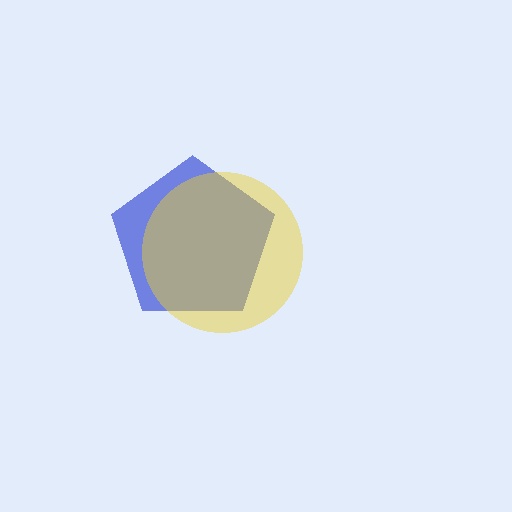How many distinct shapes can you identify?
There are 2 distinct shapes: a blue pentagon, a yellow circle.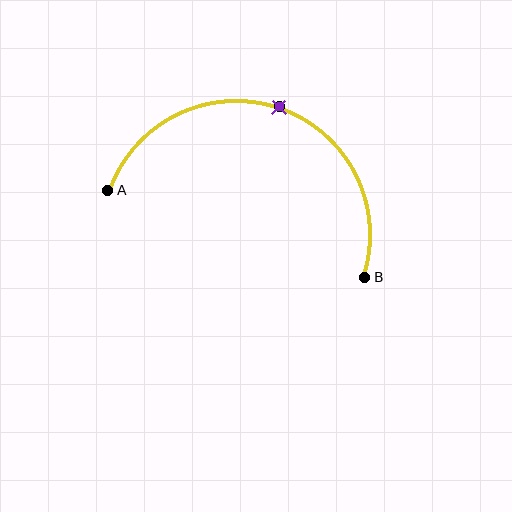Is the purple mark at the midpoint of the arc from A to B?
Yes. The purple mark lies on the arc at equal arc-length from both A and B — it is the arc midpoint.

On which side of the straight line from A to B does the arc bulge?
The arc bulges above the straight line connecting A and B.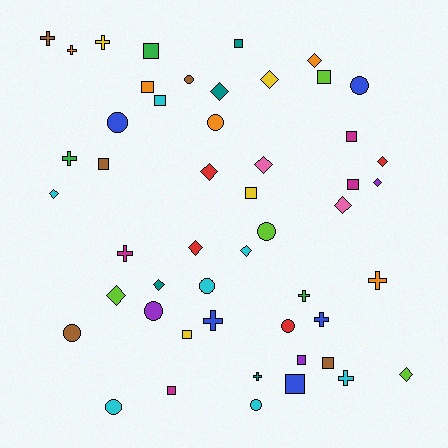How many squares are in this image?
There are 14 squares.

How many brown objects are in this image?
There are 5 brown objects.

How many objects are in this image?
There are 50 objects.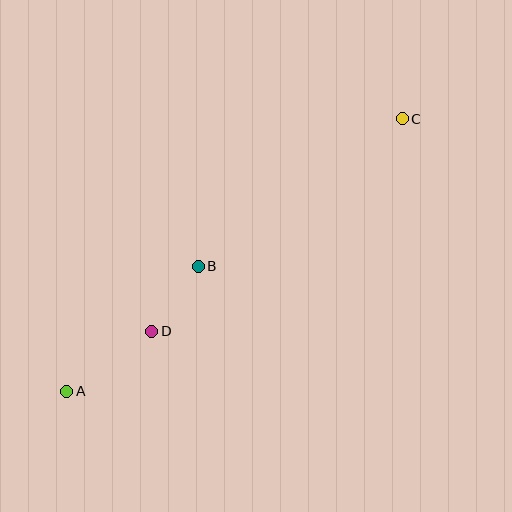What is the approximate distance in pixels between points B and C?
The distance between B and C is approximately 252 pixels.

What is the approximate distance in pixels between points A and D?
The distance between A and D is approximately 104 pixels.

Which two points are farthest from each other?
Points A and C are farthest from each other.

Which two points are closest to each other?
Points B and D are closest to each other.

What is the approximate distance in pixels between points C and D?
The distance between C and D is approximately 328 pixels.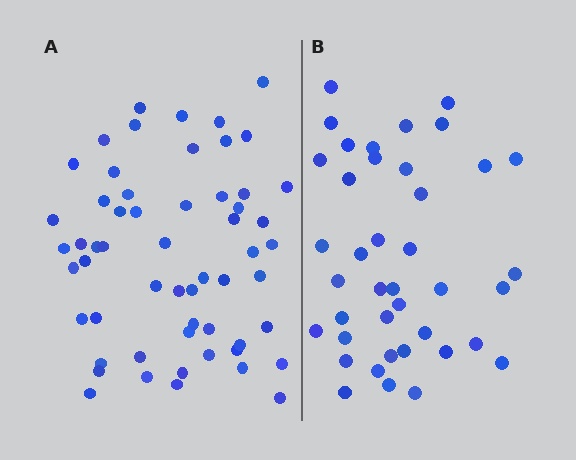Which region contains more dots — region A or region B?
Region A (the left region) has more dots.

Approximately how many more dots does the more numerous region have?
Region A has approximately 15 more dots than region B.